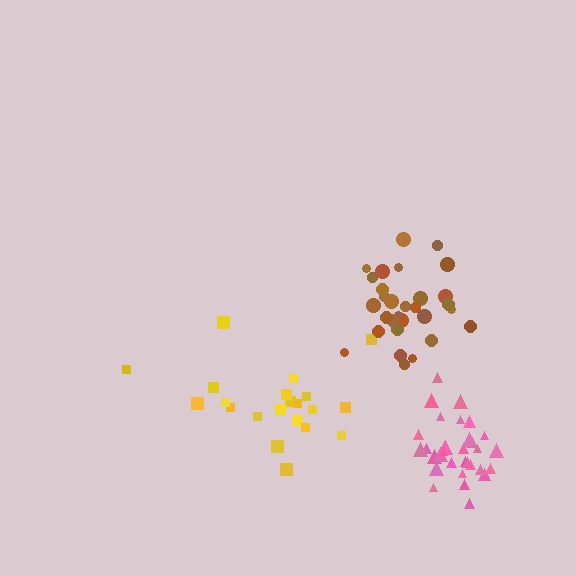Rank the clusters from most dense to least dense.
pink, brown, yellow.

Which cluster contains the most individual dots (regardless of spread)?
Pink (32).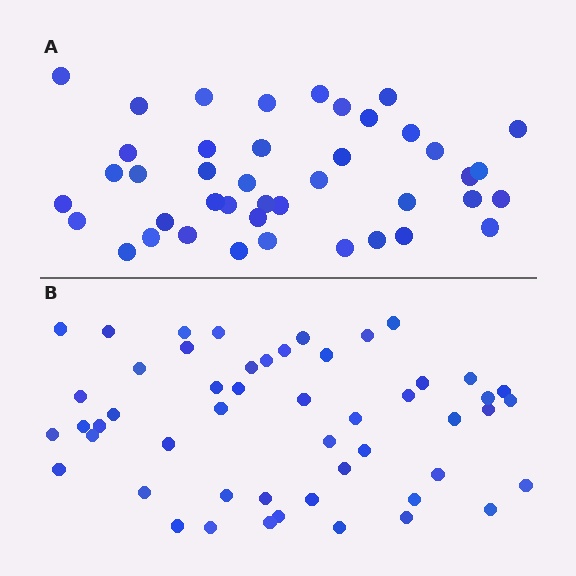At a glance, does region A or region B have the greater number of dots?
Region B (the bottom region) has more dots.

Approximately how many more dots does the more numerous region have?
Region B has roughly 8 or so more dots than region A.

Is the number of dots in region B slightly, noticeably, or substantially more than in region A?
Region B has only slightly more — the two regions are fairly close. The ratio is roughly 1.2 to 1.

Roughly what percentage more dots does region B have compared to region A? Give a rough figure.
About 20% more.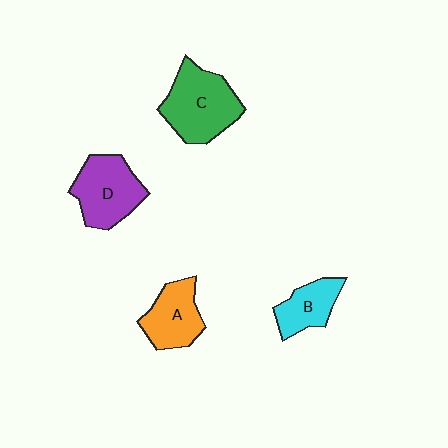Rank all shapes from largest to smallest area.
From largest to smallest: C (green), D (purple), A (orange), B (cyan).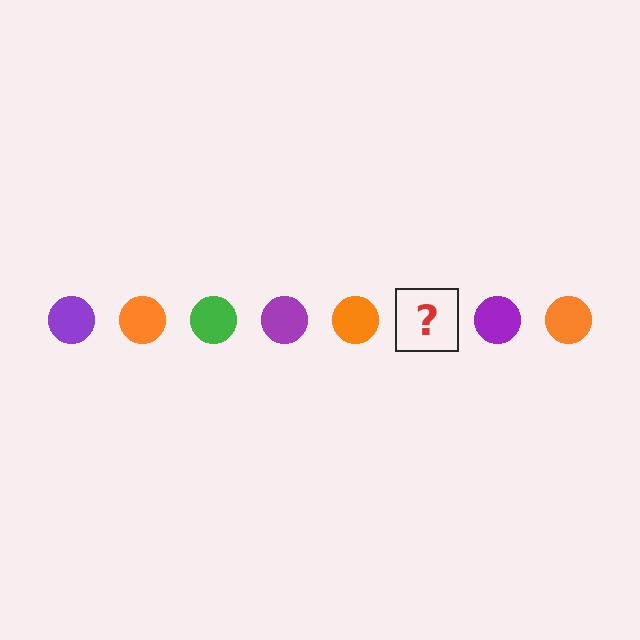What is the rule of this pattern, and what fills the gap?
The rule is that the pattern cycles through purple, orange, green circles. The gap should be filled with a green circle.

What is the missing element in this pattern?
The missing element is a green circle.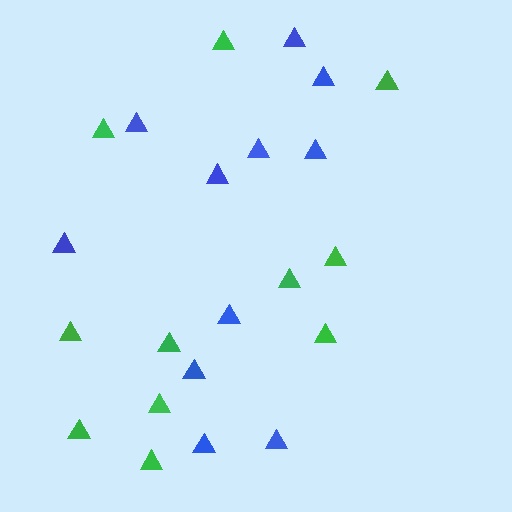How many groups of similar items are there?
There are 2 groups: one group of green triangles (11) and one group of blue triangles (11).